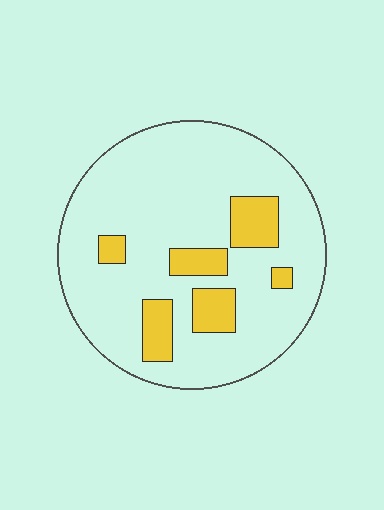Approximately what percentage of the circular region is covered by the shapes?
Approximately 15%.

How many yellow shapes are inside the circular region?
6.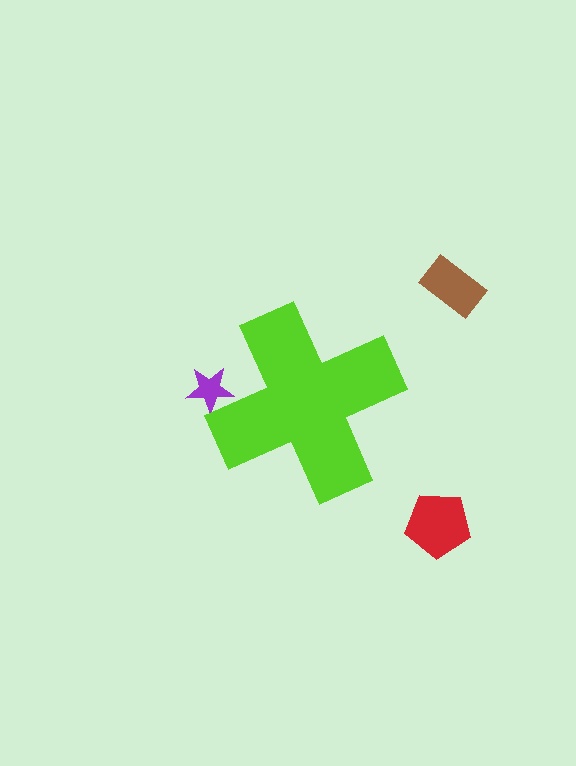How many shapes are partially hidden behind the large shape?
1 shape is partially hidden.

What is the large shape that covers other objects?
A lime cross.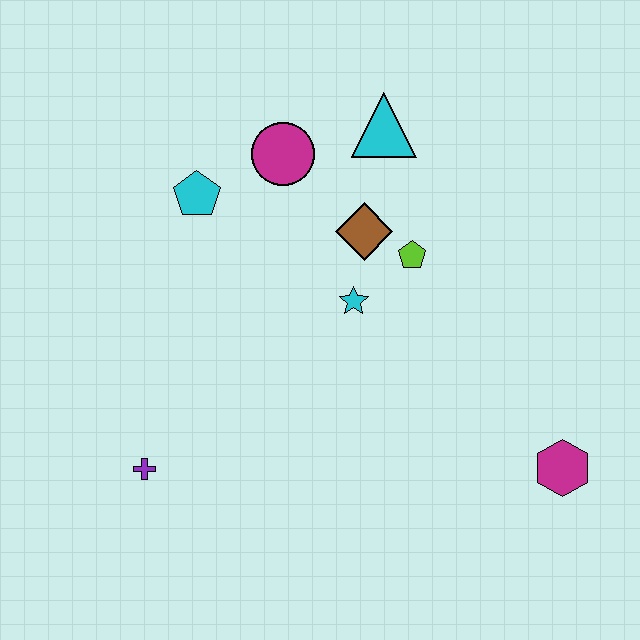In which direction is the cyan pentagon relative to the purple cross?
The cyan pentagon is above the purple cross.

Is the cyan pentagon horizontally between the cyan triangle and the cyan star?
No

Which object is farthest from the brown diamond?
The purple cross is farthest from the brown diamond.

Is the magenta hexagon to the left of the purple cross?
No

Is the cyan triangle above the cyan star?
Yes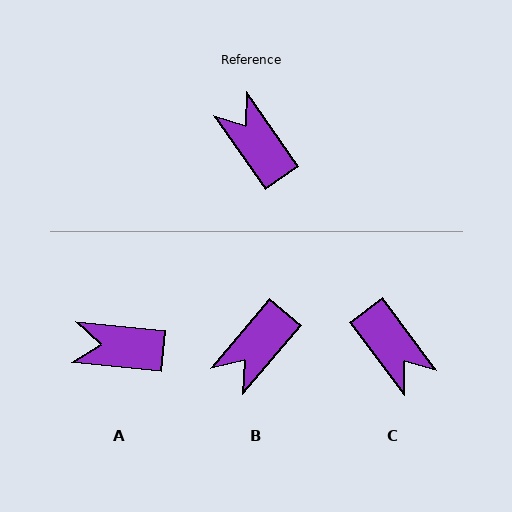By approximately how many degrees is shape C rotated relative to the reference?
Approximately 178 degrees clockwise.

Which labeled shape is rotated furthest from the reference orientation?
C, about 178 degrees away.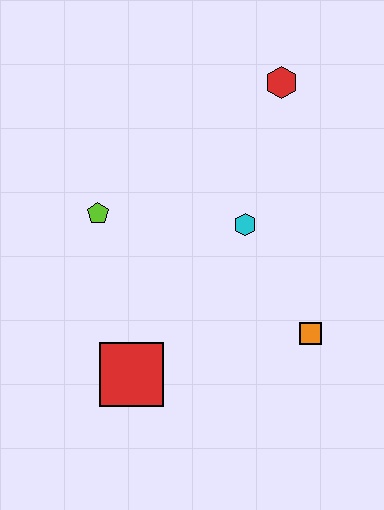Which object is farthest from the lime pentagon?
The orange square is farthest from the lime pentagon.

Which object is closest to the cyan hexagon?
The orange square is closest to the cyan hexagon.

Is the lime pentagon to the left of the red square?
Yes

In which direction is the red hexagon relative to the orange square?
The red hexagon is above the orange square.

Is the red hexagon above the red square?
Yes